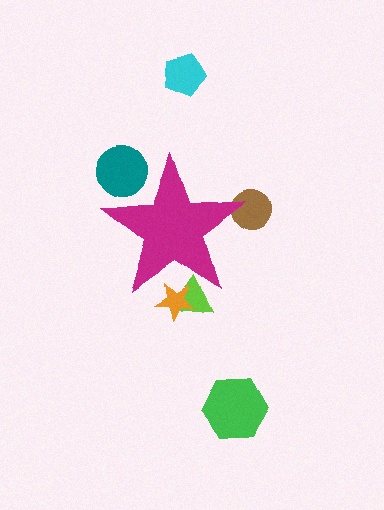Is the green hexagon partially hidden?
No, the green hexagon is fully visible.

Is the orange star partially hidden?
Yes, the orange star is partially hidden behind the magenta star.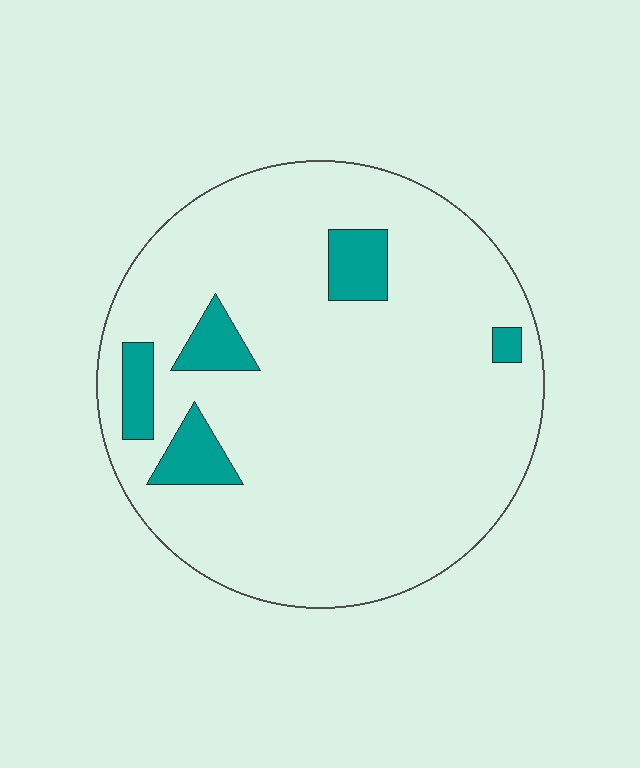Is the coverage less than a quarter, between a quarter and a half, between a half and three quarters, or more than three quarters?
Less than a quarter.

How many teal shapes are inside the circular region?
5.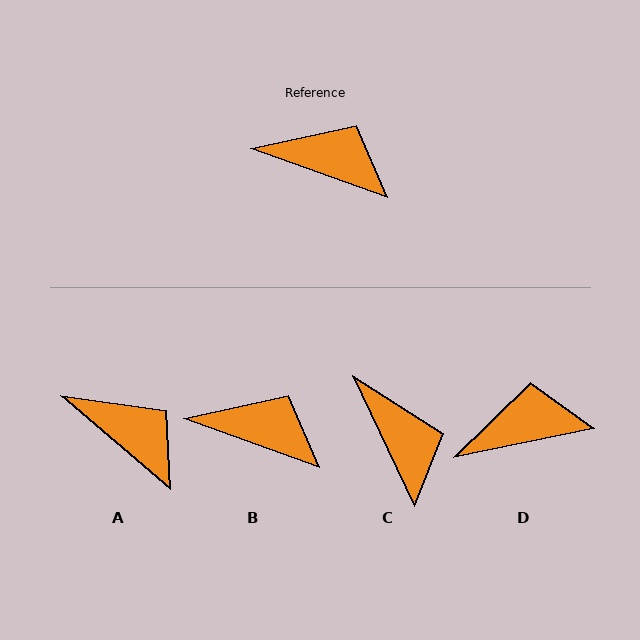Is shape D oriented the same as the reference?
No, it is off by about 32 degrees.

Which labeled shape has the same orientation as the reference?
B.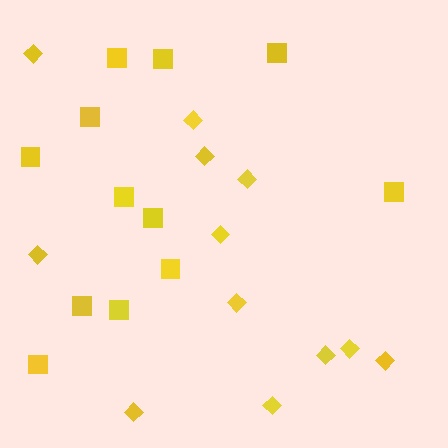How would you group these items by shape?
There are 2 groups: one group of squares (12) and one group of diamonds (12).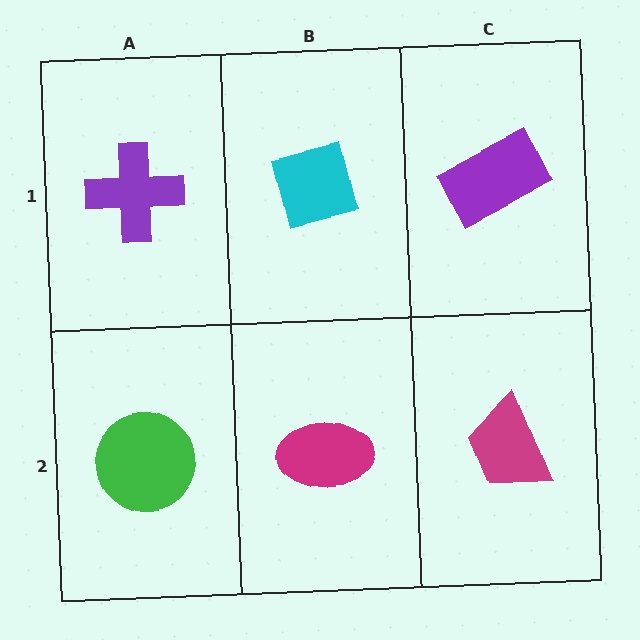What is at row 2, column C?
A magenta trapezoid.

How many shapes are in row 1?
3 shapes.